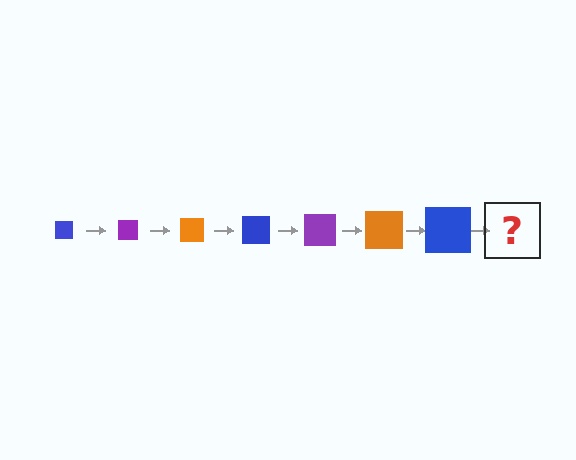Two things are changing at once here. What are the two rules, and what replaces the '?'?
The two rules are that the square grows larger each step and the color cycles through blue, purple, and orange. The '?' should be a purple square, larger than the previous one.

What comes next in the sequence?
The next element should be a purple square, larger than the previous one.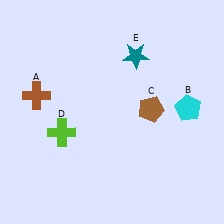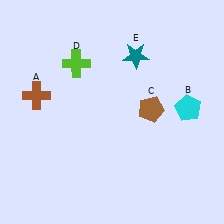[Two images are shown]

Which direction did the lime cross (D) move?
The lime cross (D) moved up.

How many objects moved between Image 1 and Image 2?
1 object moved between the two images.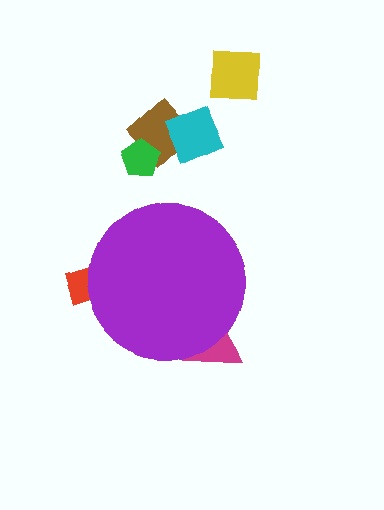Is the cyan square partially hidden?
No, the cyan square is fully visible.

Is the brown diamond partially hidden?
No, the brown diamond is fully visible.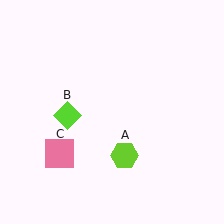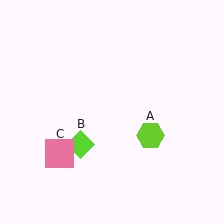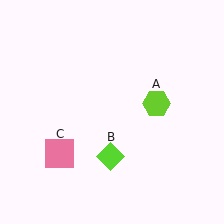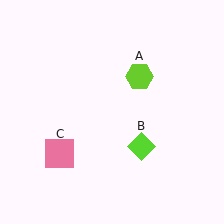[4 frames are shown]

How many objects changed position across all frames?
2 objects changed position: lime hexagon (object A), lime diamond (object B).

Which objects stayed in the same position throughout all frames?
Pink square (object C) remained stationary.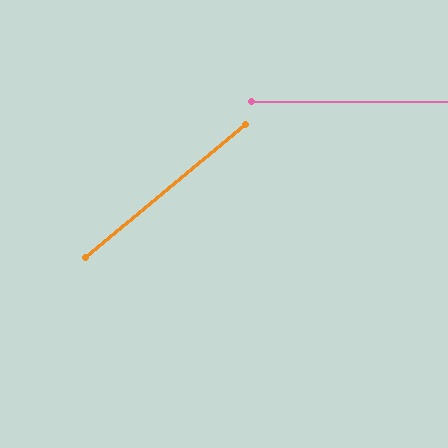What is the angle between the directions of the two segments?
Approximately 40 degrees.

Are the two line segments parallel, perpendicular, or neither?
Neither parallel nor perpendicular — they differ by about 40°.